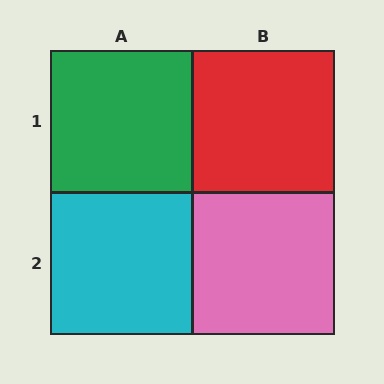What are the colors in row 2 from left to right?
Cyan, pink.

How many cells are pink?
1 cell is pink.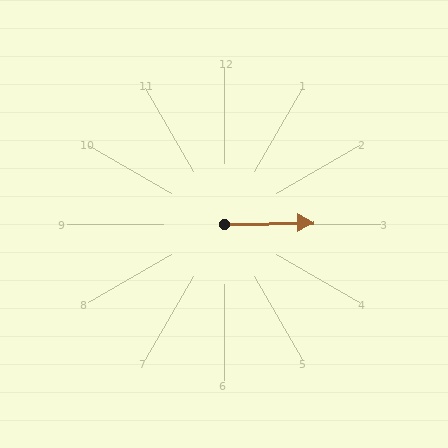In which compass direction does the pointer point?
East.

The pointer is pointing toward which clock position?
Roughly 3 o'clock.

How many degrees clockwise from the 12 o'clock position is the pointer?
Approximately 89 degrees.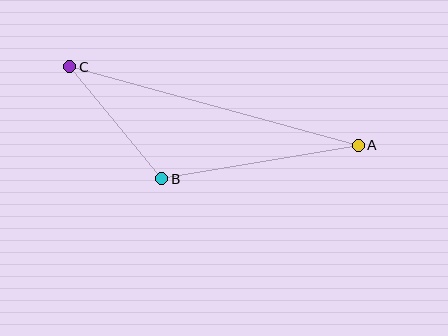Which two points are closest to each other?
Points B and C are closest to each other.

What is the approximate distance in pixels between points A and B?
The distance between A and B is approximately 199 pixels.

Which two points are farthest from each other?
Points A and C are farthest from each other.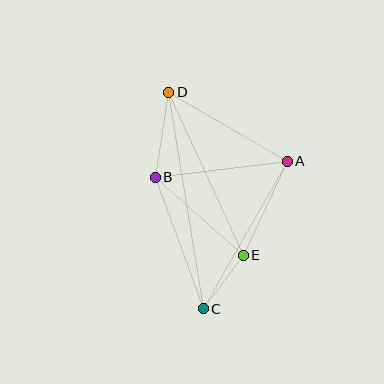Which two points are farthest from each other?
Points C and D are farthest from each other.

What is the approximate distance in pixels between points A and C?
The distance between A and C is approximately 170 pixels.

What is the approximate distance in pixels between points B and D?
The distance between B and D is approximately 86 pixels.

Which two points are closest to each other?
Points C and E are closest to each other.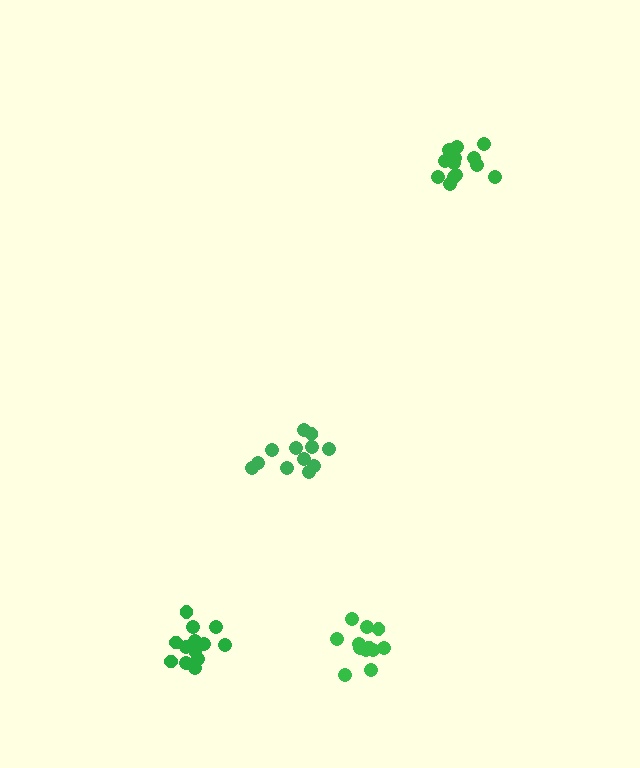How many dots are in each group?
Group 1: 13 dots, Group 2: 12 dots, Group 3: 14 dots, Group 4: 12 dots (51 total).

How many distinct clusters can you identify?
There are 4 distinct clusters.